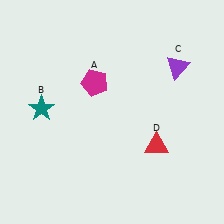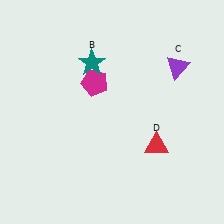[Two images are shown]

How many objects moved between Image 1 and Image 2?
1 object moved between the two images.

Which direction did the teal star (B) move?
The teal star (B) moved right.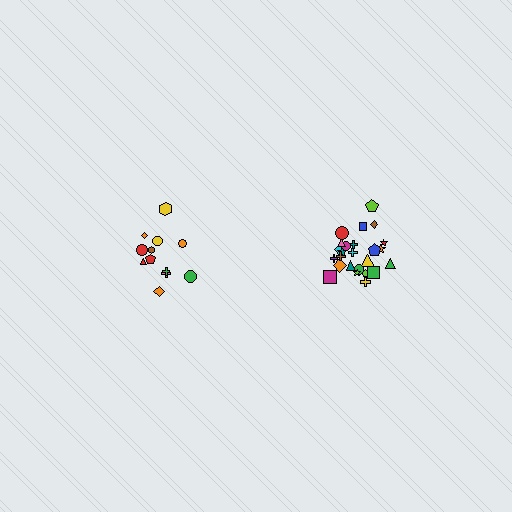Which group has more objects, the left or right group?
The right group.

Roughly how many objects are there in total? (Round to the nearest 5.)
Roughly 35 objects in total.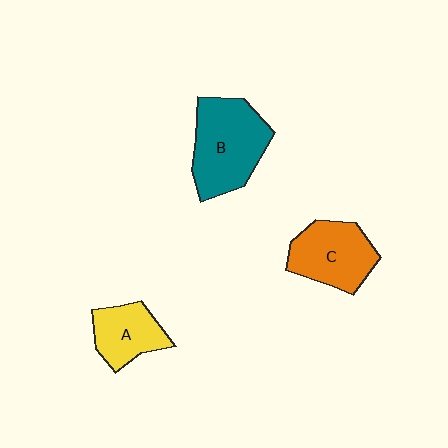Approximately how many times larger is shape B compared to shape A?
Approximately 1.7 times.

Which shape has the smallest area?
Shape A (yellow).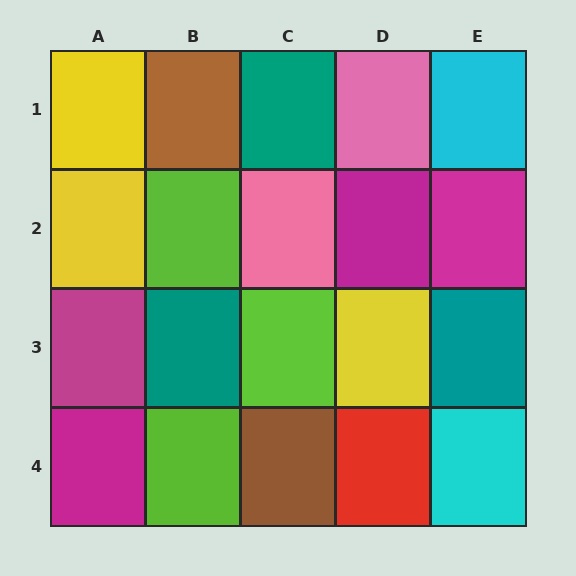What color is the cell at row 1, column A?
Yellow.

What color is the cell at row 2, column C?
Pink.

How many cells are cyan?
2 cells are cyan.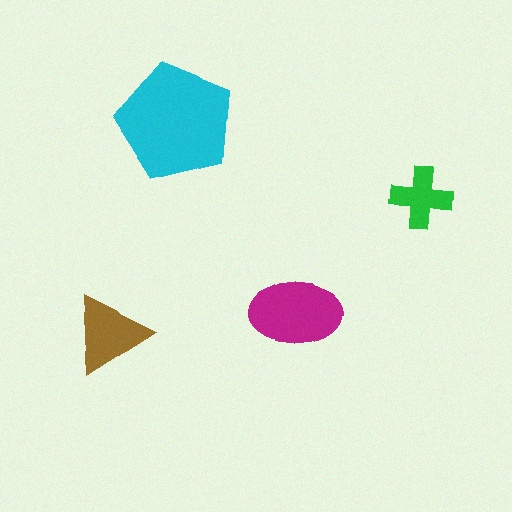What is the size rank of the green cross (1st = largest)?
4th.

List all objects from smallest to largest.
The green cross, the brown triangle, the magenta ellipse, the cyan pentagon.